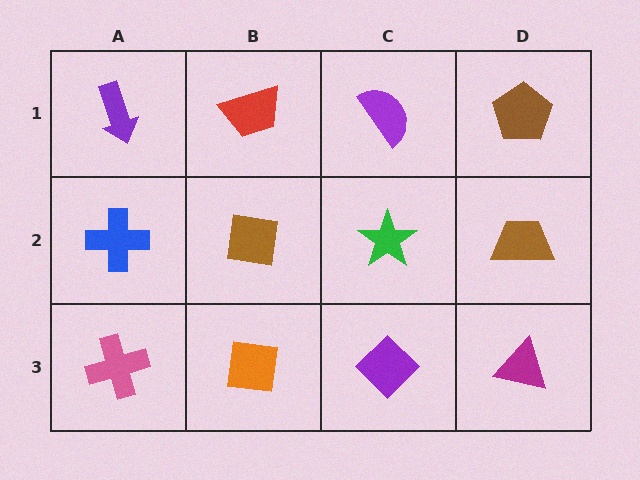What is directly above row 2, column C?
A purple semicircle.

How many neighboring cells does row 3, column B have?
3.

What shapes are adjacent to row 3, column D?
A brown trapezoid (row 2, column D), a purple diamond (row 3, column C).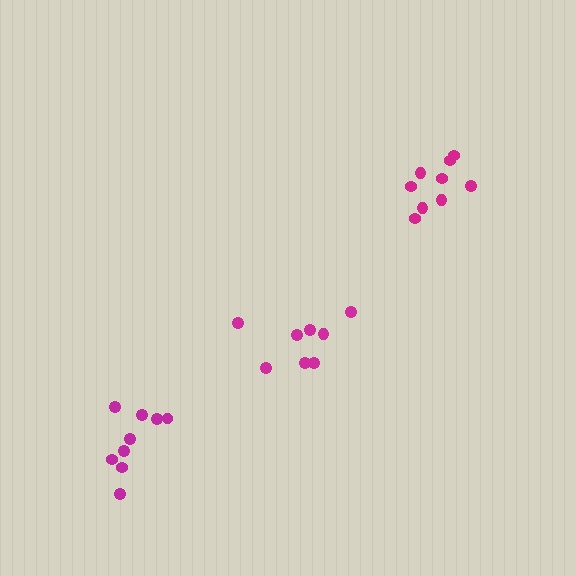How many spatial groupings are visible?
There are 3 spatial groupings.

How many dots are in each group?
Group 1: 8 dots, Group 2: 9 dots, Group 3: 9 dots (26 total).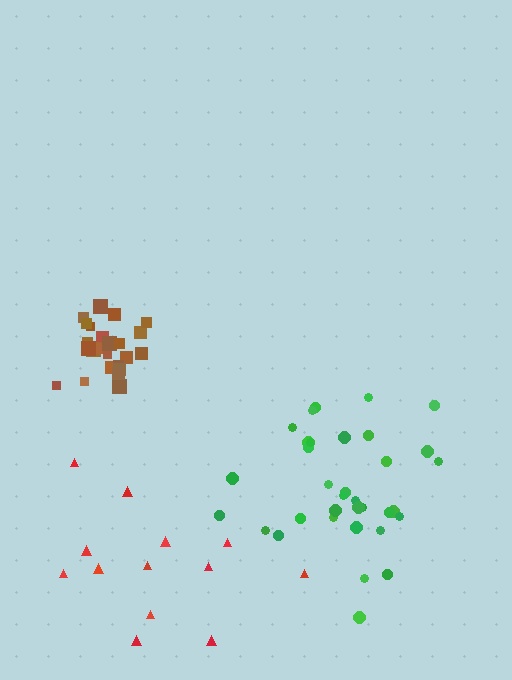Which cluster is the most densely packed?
Brown.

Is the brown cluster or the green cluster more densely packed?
Brown.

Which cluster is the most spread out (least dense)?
Red.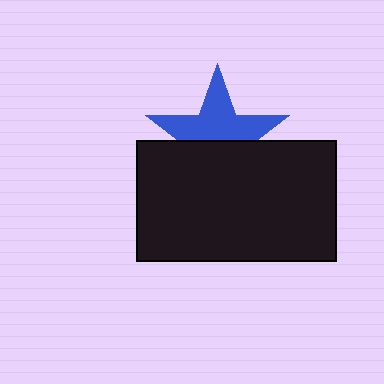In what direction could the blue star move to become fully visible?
The blue star could move up. That would shift it out from behind the black rectangle entirely.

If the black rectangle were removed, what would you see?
You would see the complete blue star.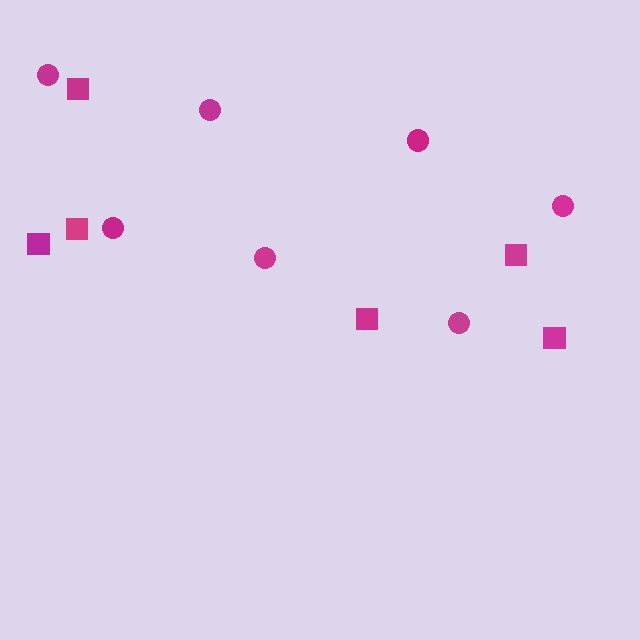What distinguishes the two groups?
There are 2 groups: one group of squares (6) and one group of circles (7).